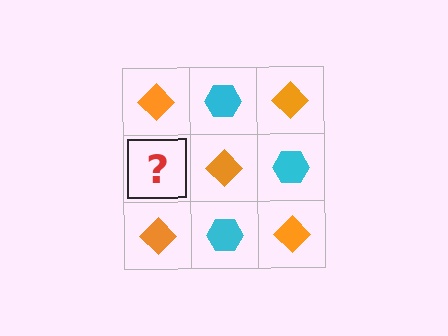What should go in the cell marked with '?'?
The missing cell should contain a cyan hexagon.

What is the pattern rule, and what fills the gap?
The rule is that it alternates orange diamond and cyan hexagon in a checkerboard pattern. The gap should be filled with a cyan hexagon.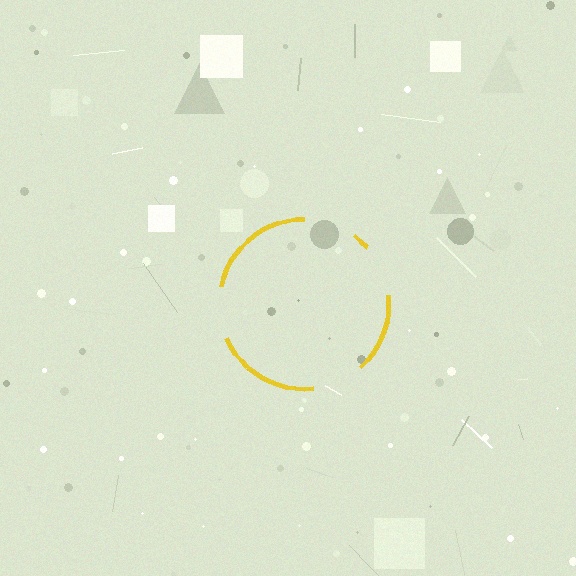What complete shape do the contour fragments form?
The contour fragments form a circle.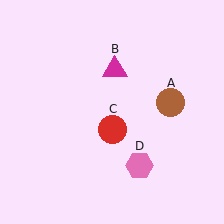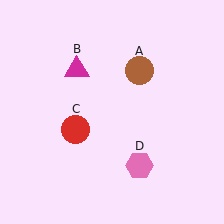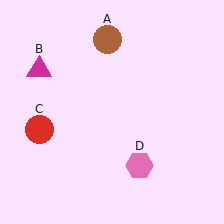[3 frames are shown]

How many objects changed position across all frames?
3 objects changed position: brown circle (object A), magenta triangle (object B), red circle (object C).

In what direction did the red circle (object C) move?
The red circle (object C) moved left.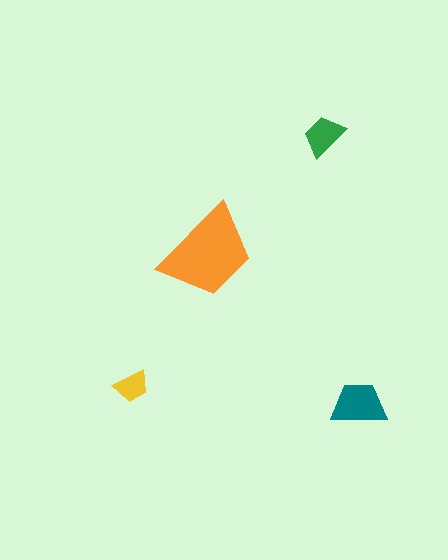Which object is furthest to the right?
The teal trapezoid is rightmost.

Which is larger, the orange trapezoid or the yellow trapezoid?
The orange one.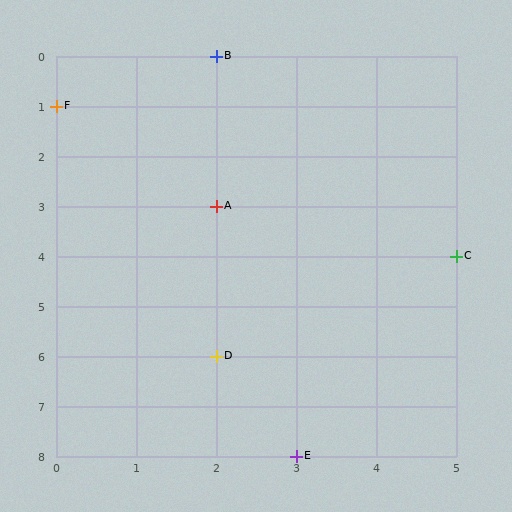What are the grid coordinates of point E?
Point E is at grid coordinates (3, 8).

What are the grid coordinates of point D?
Point D is at grid coordinates (2, 6).